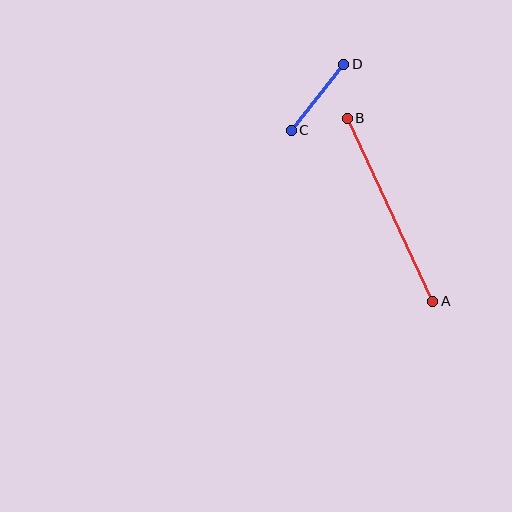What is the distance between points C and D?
The distance is approximately 84 pixels.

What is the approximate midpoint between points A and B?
The midpoint is at approximately (390, 210) pixels.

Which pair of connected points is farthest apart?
Points A and B are farthest apart.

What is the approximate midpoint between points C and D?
The midpoint is at approximately (317, 97) pixels.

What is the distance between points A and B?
The distance is approximately 202 pixels.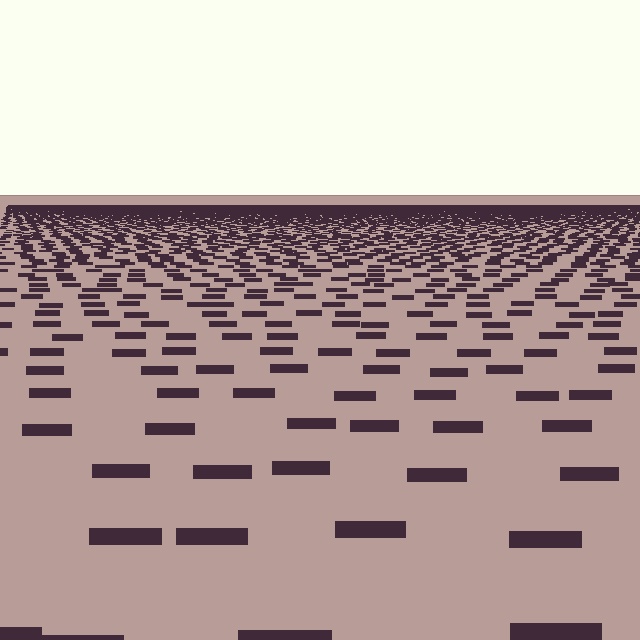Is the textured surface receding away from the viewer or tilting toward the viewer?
The surface is receding away from the viewer. Texture elements get smaller and denser toward the top.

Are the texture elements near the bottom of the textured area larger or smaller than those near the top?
Larger. Near the bottom, elements are closer to the viewer and appear at a bigger on-screen size.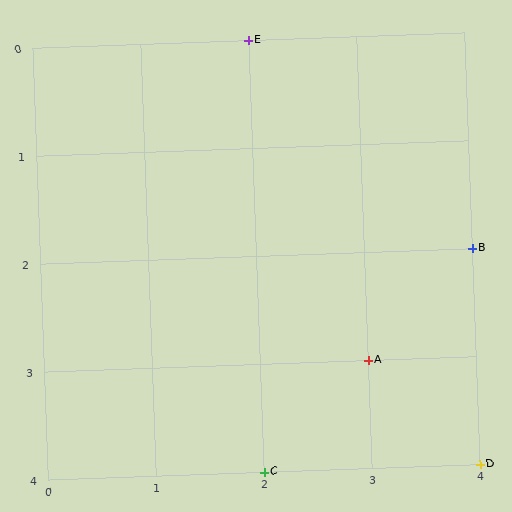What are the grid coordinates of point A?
Point A is at grid coordinates (3, 3).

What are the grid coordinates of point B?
Point B is at grid coordinates (4, 2).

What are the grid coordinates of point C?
Point C is at grid coordinates (2, 4).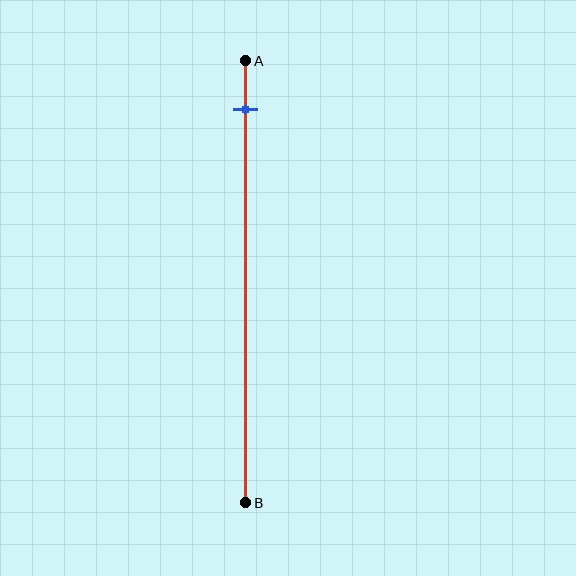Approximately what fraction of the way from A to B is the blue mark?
The blue mark is approximately 10% of the way from A to B.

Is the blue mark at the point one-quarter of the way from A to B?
No, the mark is at about 10% from A, not at the 25% one-quarter point.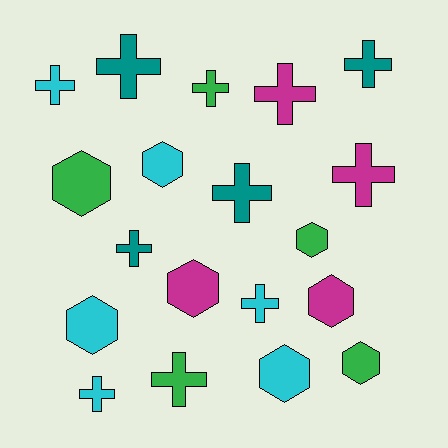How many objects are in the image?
There are 19 objects.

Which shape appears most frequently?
Cross, with 11 objects.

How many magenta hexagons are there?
There are 2 magenta hexagons.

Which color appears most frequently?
Cyan, with 6 objects.